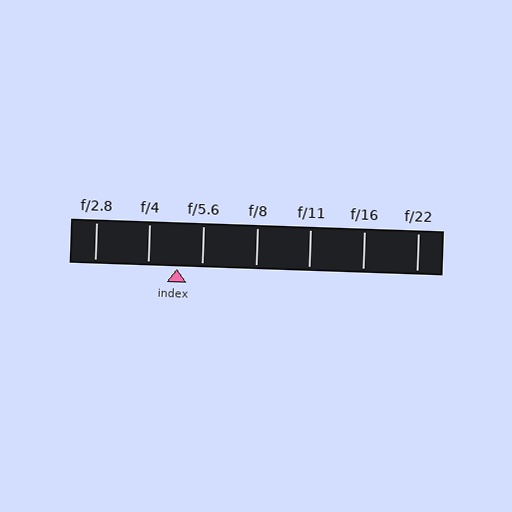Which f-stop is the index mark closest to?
The index mark is closest to f/5.6.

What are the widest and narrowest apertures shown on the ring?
The widest aperture shown is f/2.8 and the narrowest is f/22.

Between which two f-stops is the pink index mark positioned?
The index mark is between f/4 and f/5.6.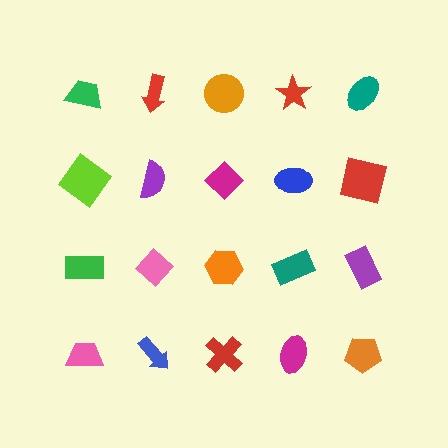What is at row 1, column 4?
A red star.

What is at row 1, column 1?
A green trapezoid.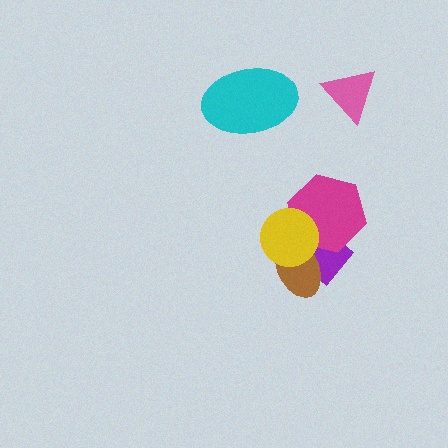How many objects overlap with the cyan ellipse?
0 objects overlap with the cyan ellipse.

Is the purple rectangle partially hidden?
Yes, it is partially covered by another shape.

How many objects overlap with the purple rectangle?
3 objects overlap with the purple rectangle.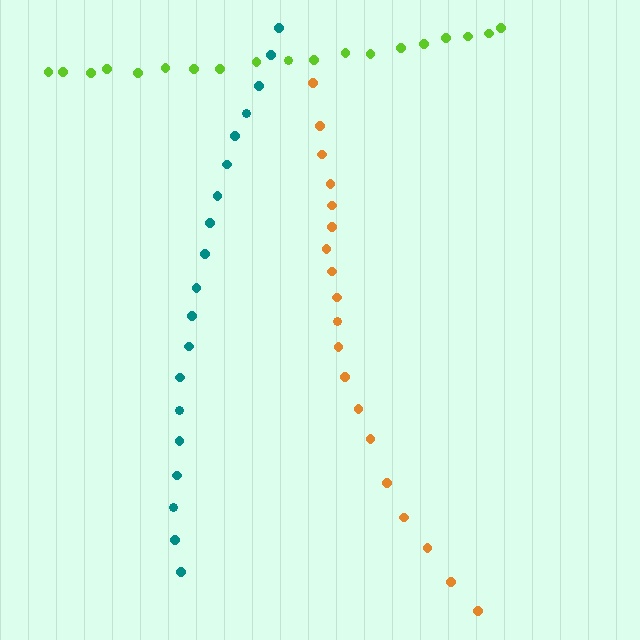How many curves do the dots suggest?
There are 3 distinct paths.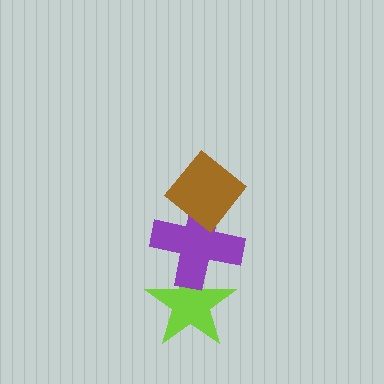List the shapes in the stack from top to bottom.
From top to bottom: the brown diamond, the purple cross, the lime star.